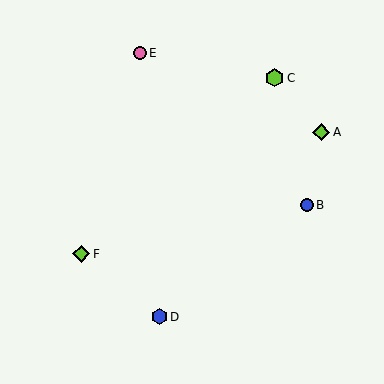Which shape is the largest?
The lime hexagon (labeled C) is the largest.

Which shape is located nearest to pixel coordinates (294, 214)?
The blue circle (labeled B) at (307, 205) is nearest to that location.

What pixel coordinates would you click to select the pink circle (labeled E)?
Click at (140, 53) to select the pink circle E.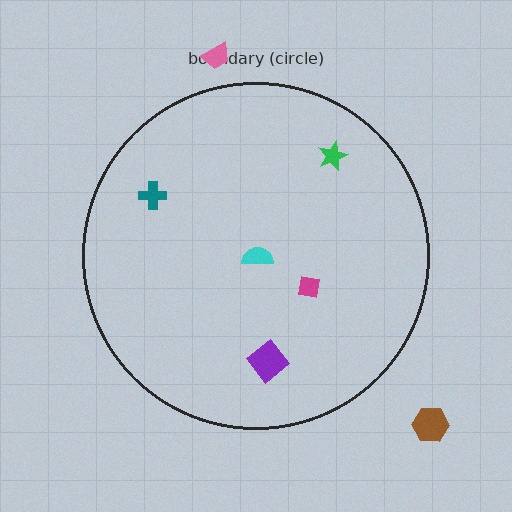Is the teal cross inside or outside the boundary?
Inside.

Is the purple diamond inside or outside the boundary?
Inside.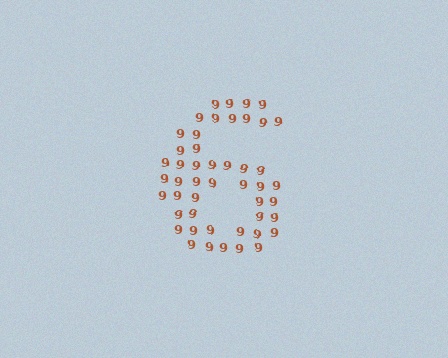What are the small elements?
The small elements are digit 9's.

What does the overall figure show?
The overall figure shows the digit 6.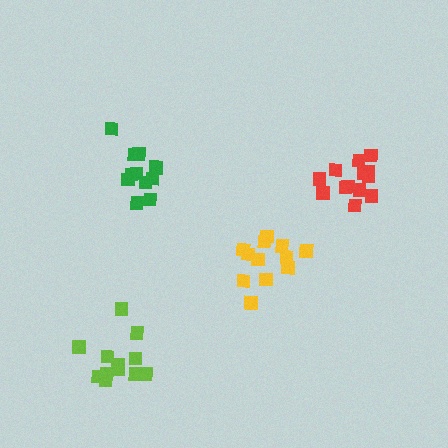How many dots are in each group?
Group 1: 12 dots, Group 2: 12 dots, Group 3: 11 dots, Group 4: 13 dots (48 total).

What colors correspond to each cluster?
The clusters are colored: yellow, lime, green, red.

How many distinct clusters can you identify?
There are 4 distinct clusters.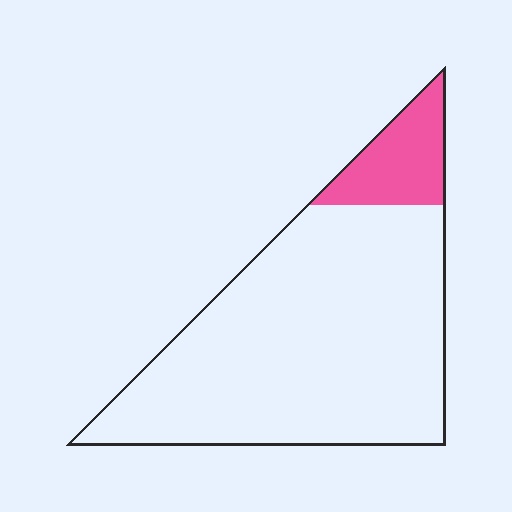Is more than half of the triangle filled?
No.